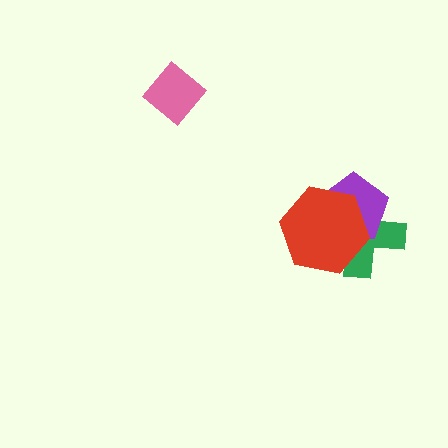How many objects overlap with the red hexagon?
2 objects overlap with the red hexagon.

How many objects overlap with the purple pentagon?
2 objects overlap with the purple pentagon.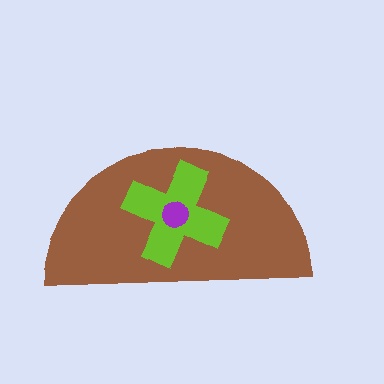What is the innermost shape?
The purple circle.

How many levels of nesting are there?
3.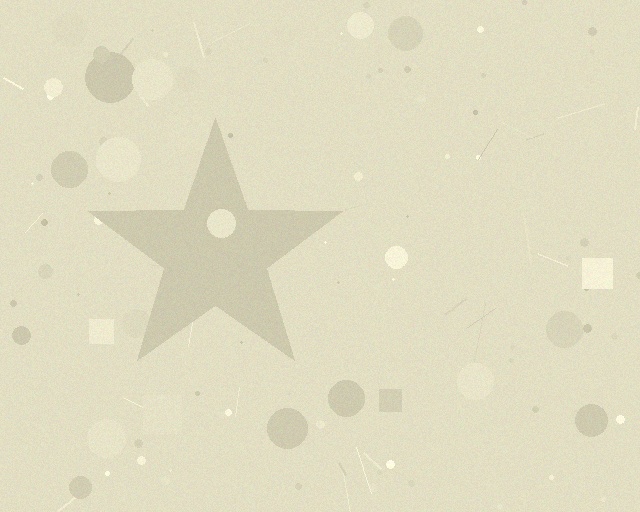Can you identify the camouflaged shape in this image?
The camouflaged shape is a star.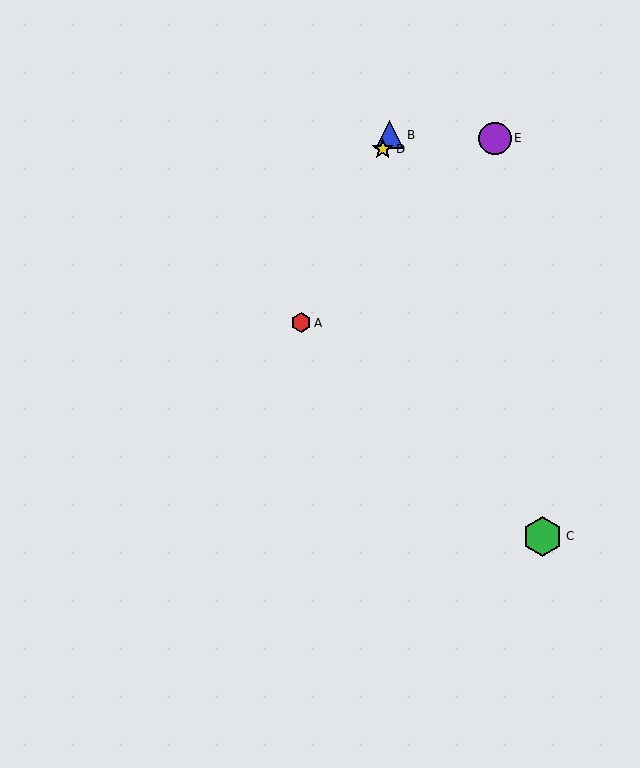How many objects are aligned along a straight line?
3 objects (A, B, D) are aligned along a straight line.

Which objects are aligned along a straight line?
Objects A, B, D are aligned along a straight line.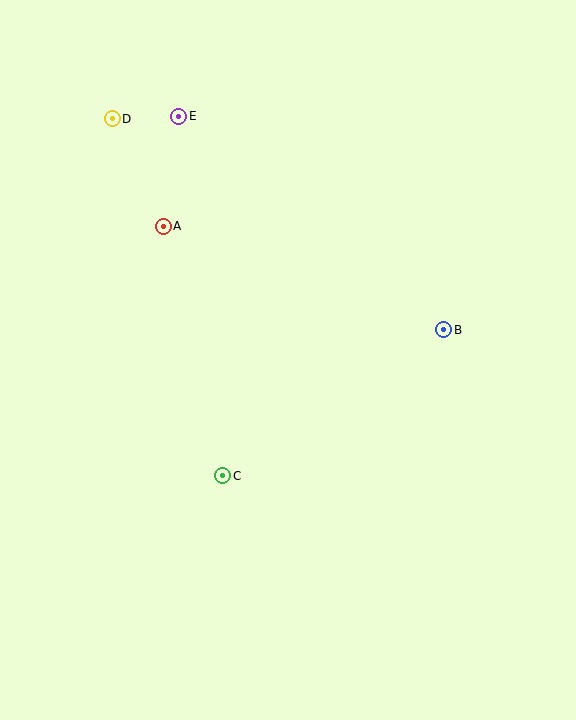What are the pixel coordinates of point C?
Point C is at (223, 476).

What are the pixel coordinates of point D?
Point D is at (112, 119).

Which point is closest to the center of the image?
Point C at (223, 476) is closest to the center.